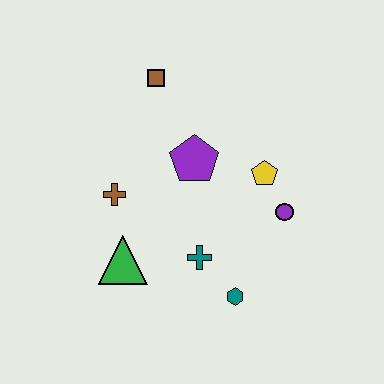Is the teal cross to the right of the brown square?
Yes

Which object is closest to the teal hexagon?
The teal cross is closest to the teal hexagon.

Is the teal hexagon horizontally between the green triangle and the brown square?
No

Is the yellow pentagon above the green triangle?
Yes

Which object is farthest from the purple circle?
The brown square is farthest from the purple circle.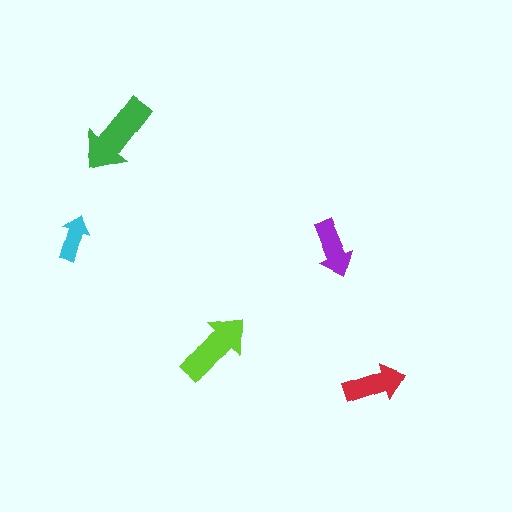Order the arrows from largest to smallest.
the green one, the lime one, the red one, the purple one, the cyan one.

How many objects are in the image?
There are 5 objects in the image.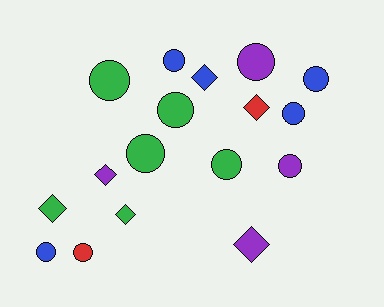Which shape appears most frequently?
Circle, with 11 objects.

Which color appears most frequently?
Green, with 6 objects.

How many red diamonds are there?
There is 1 red diamond.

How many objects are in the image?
There are 17 objects.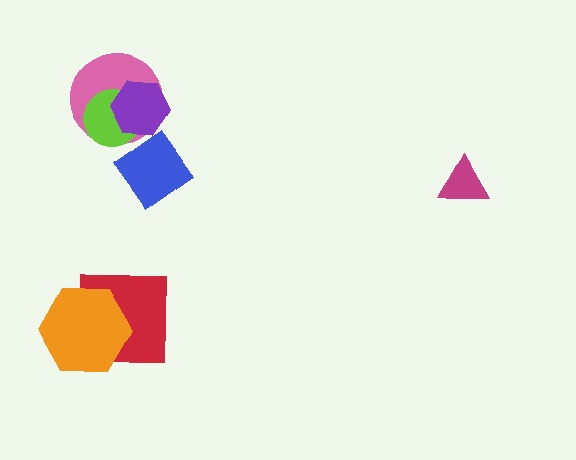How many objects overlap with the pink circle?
2 objects overlap with the pink circle.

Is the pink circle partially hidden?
Yes, it is partially covered by another shape.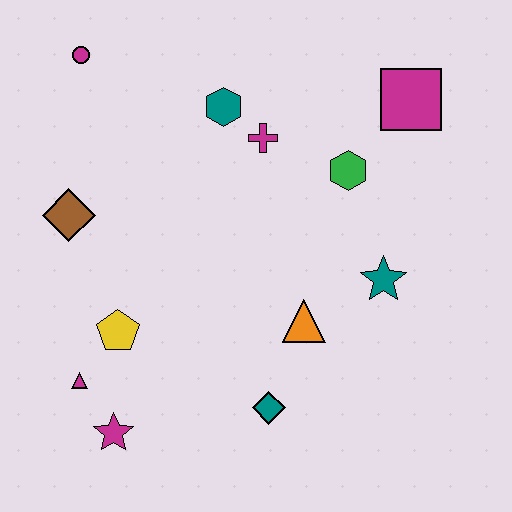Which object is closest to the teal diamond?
The orange triangle is closest to the teal diamond.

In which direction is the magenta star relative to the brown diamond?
The magenta star is below the brown diamond.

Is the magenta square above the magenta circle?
No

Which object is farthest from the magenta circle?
The teal diamond is farthest from the magenta circle.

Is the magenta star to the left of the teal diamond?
Yes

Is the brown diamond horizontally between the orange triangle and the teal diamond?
No